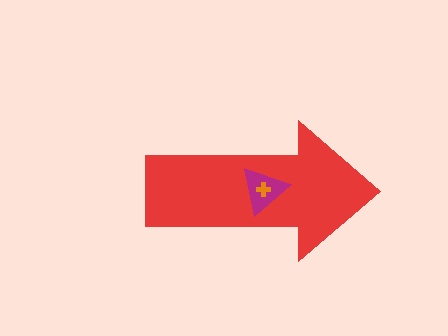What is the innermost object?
The orange cross.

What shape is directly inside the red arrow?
The magenta triangle.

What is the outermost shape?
The red arrow.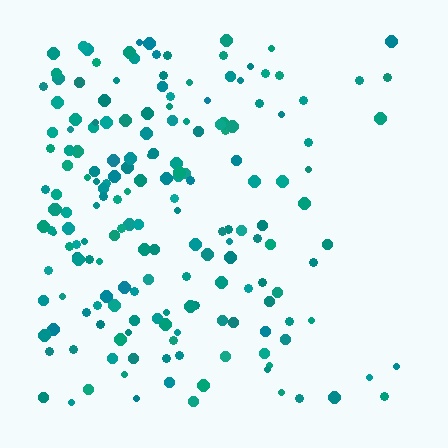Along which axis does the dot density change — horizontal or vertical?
Horizontal.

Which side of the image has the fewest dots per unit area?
The right.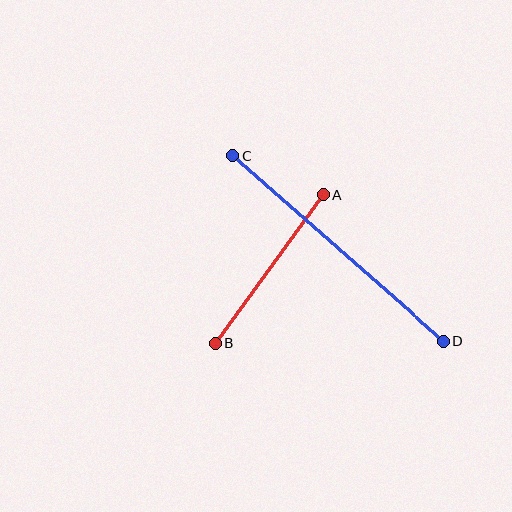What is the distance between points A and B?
The distance is approximately 184 pixels.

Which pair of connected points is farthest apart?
Points C and D are farthest apart.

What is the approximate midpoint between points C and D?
The midpoint is at approximately (338, 248) pixels.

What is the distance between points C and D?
The distance is approximately 280 pixels.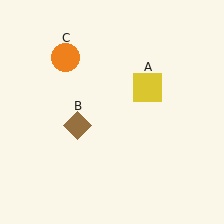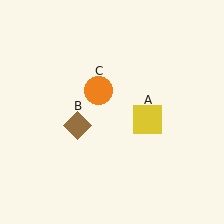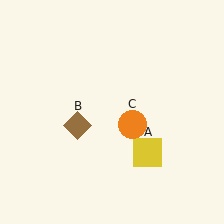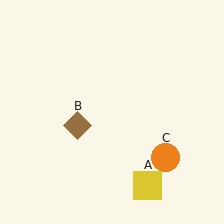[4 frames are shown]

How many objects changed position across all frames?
2 objects changed position: yellow square (object A), orange circle (object C).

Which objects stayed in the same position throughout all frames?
Brown diamond (object B) remained stationary.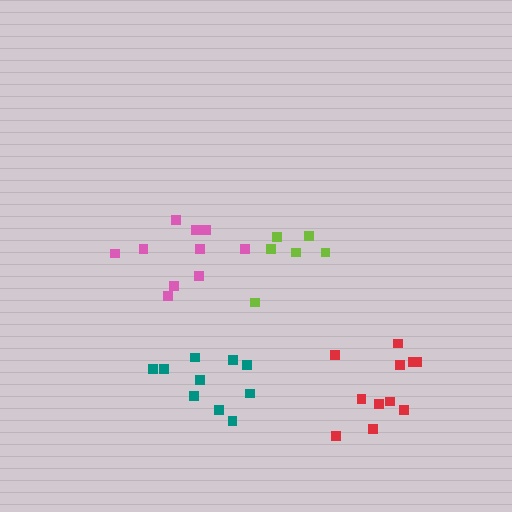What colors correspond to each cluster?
The clusters are colored: teal, lime, red, pink.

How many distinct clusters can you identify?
There are 4 distinct clusters.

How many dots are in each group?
Group 1: 10 dots, Group 2: 6 dots, Group 3: 11 dots, Group 4: 10 dots (37 total).